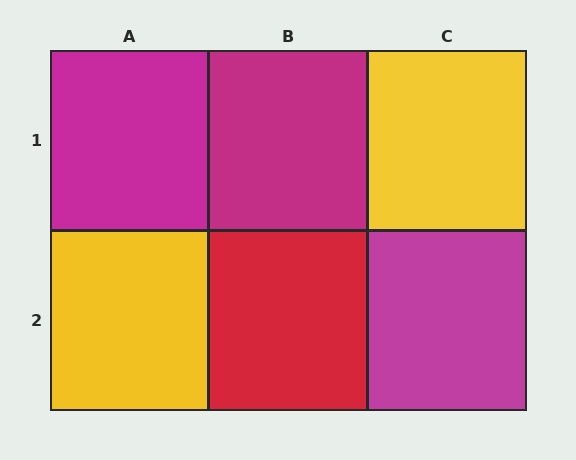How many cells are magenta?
3 cells are magenta.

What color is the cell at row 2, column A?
Yellow.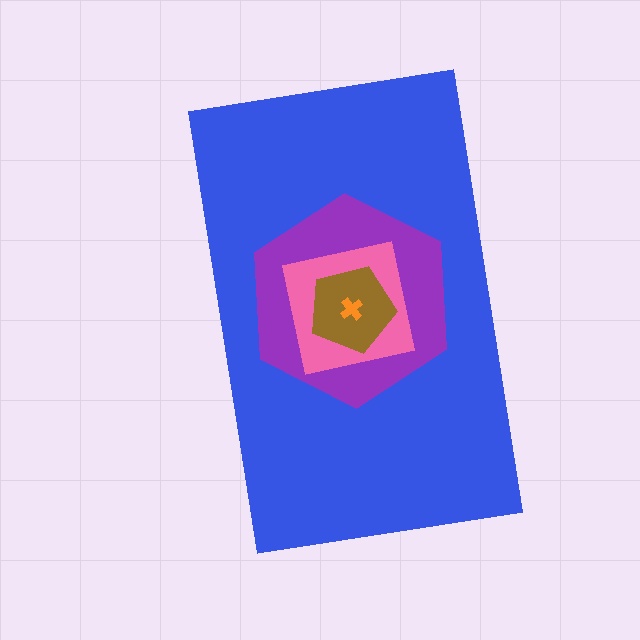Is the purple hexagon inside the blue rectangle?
Yes.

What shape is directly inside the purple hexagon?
The pink square.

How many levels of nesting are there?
5.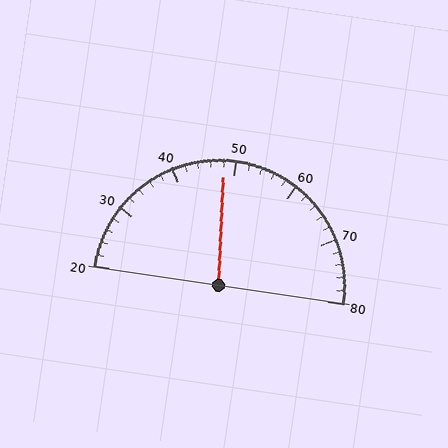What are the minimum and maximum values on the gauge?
The gauge ranges from 20 to 80.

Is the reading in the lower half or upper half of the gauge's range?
The reading is in the lower half of the range (20 to 80).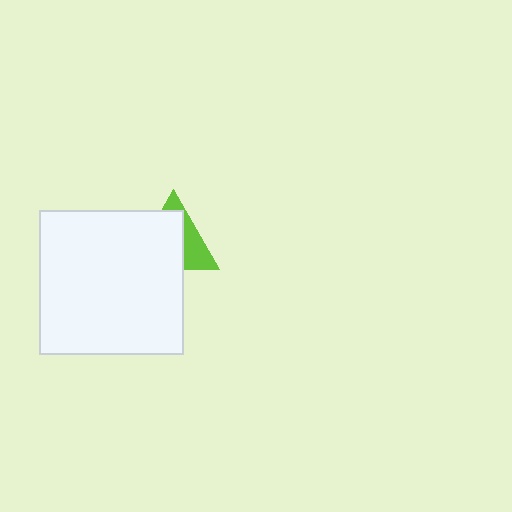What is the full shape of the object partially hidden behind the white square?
The partially hidden object is a lime triangle.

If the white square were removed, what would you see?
You would see the complete lime triangle.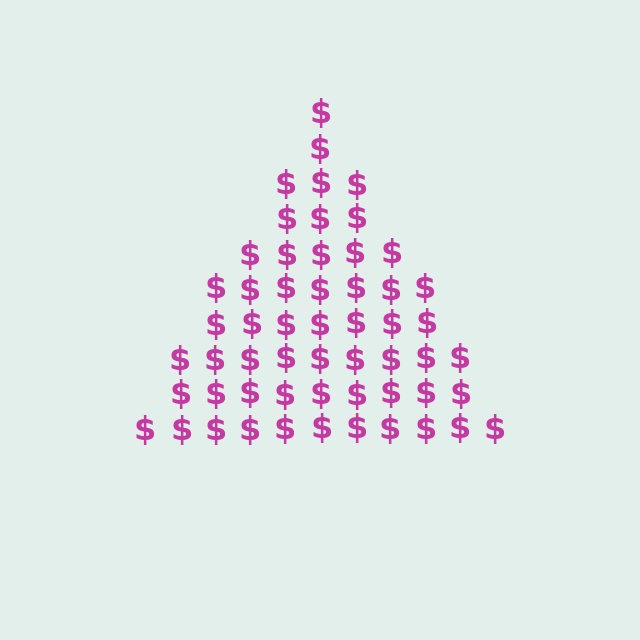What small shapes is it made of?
It is made of small dollar signs.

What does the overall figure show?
The overall figure shows a triangle.